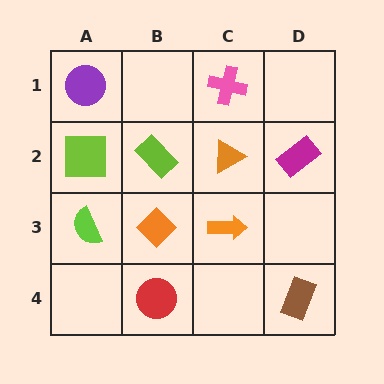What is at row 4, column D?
A brown rectangle.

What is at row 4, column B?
A red circle.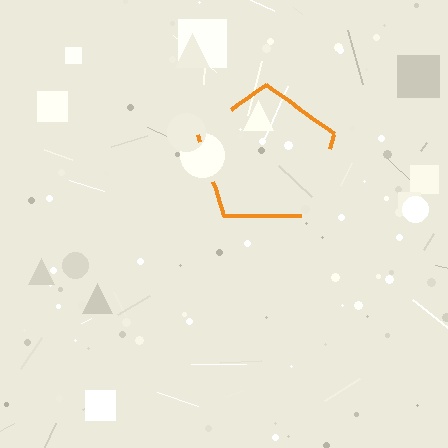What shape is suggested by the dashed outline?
The dashed outline suggests a pentagon.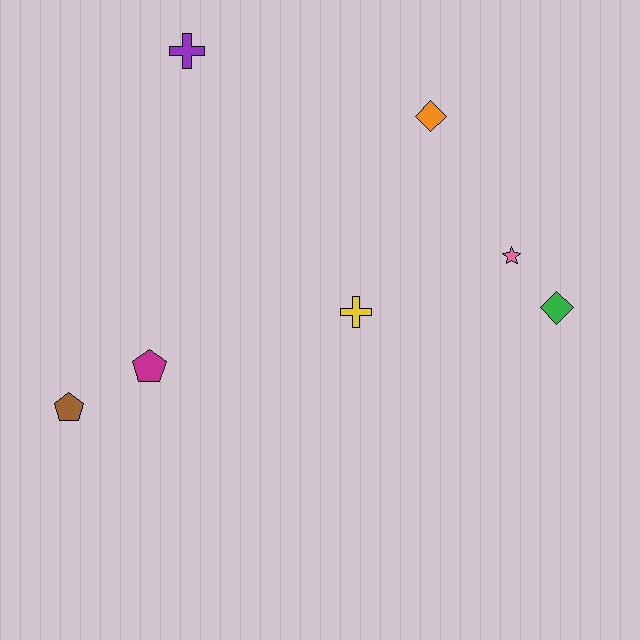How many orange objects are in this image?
There is 1 orange object.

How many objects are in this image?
There are 7 objects.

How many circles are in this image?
There are no circles.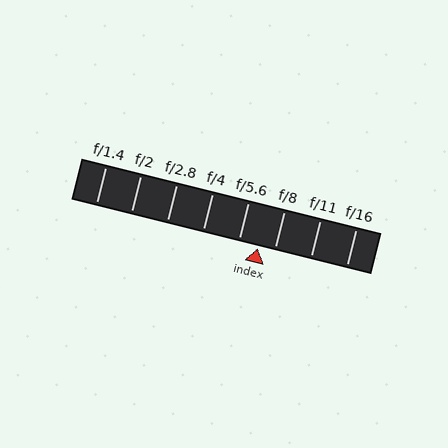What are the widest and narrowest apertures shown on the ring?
The widest aperture shown is f/1.4 and the narrowest is f/16.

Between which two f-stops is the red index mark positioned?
The index mark is between f/5.6 and f/8.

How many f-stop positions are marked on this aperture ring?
There are 8 f-stop positions marked.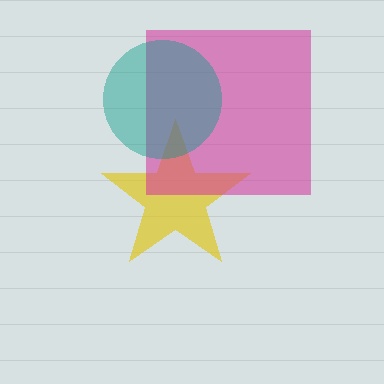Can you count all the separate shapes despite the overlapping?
Yes, there are 3 separate shapes.